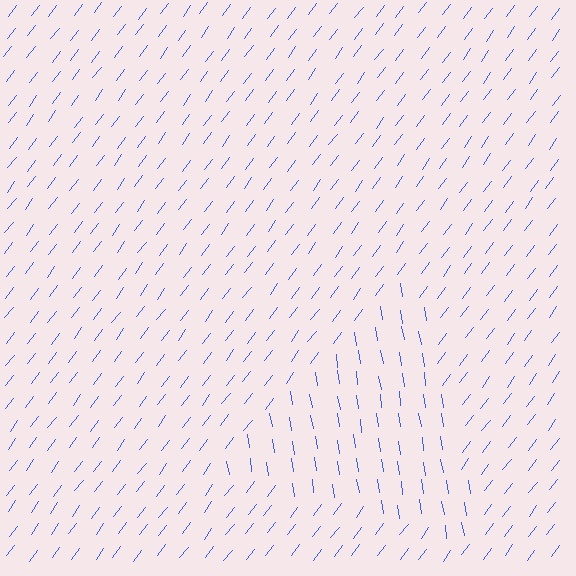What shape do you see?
I see a triangle.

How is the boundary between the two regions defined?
The boundary is defined purely by a change in line orientation (approximately 45 degrees difference). All lines are the same color and thickness.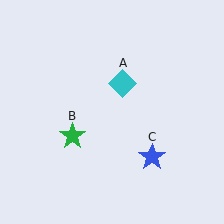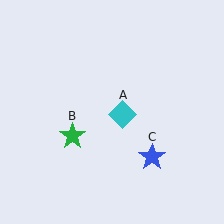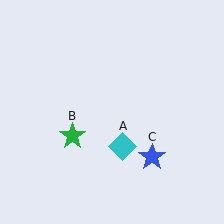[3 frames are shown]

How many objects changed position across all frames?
1 object changed position: cyan diamond (object A).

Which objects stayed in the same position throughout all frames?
Green star (object B) and blue star (object C) remained stationary.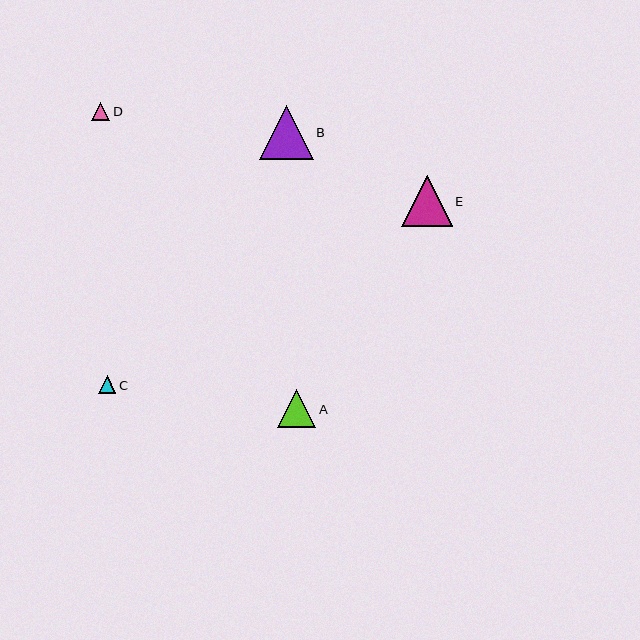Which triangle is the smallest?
Triangle C is the smallest with a size of approximately 18 pixels.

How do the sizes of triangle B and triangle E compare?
Triangle B and triangle E are approximately the same size.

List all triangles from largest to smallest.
From largest to smallest: B, E, A, D, C.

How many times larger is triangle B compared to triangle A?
Triangle B is approximately 1.4 times the size of triangle A.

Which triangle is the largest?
Triangle B is the largest with a size of approximately 54 pixels.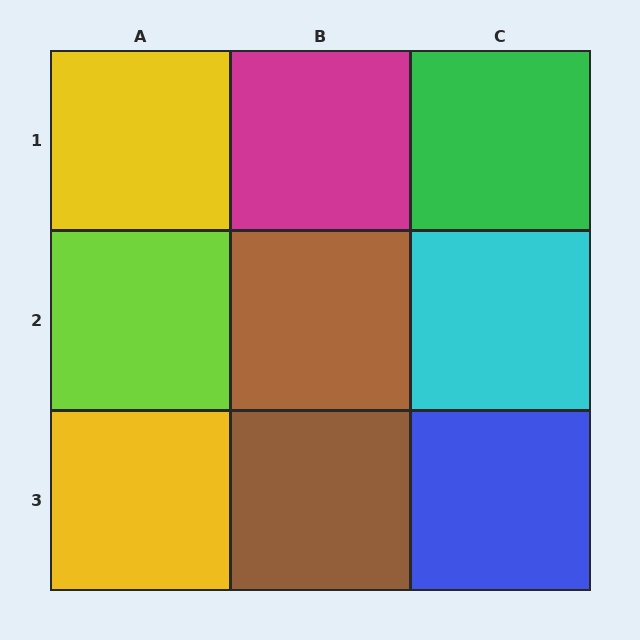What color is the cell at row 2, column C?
Cyan.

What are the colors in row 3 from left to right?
Yellow, brown, blue.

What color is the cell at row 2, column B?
Brown.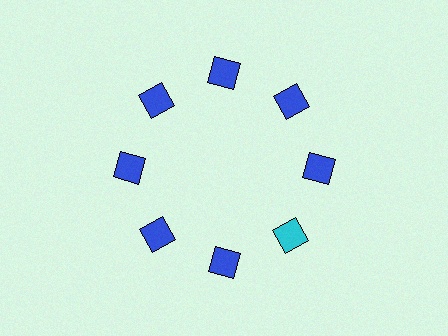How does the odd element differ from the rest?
It has a different color: cyan instead of blue.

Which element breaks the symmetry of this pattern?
The cyan diamond at roughly the 4 o'clock position breaks the symmetry. All other shapes are blue diamonds.